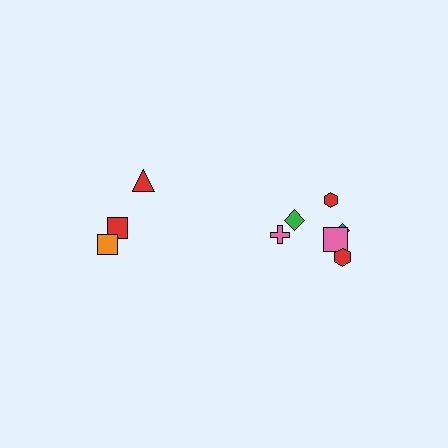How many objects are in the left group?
There are 3 objects.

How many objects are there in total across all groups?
There are 9 objects.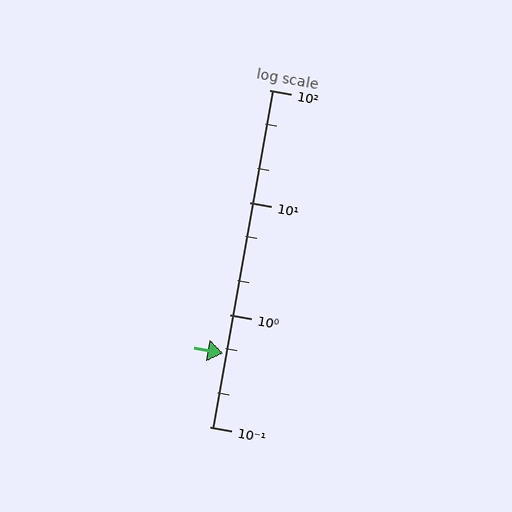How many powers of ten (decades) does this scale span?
The scale spans 3 decades, from 0.1 to 100.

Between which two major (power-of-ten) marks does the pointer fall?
The pointer is between 0.1 and 1.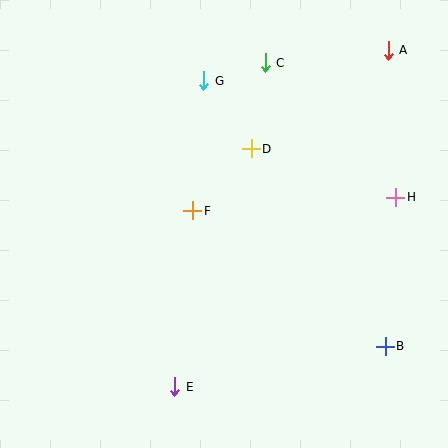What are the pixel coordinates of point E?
Point E is at (175, 387).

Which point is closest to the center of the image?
Point F at (193, 211) is closest to the center.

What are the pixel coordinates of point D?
Point D is at (251, 149).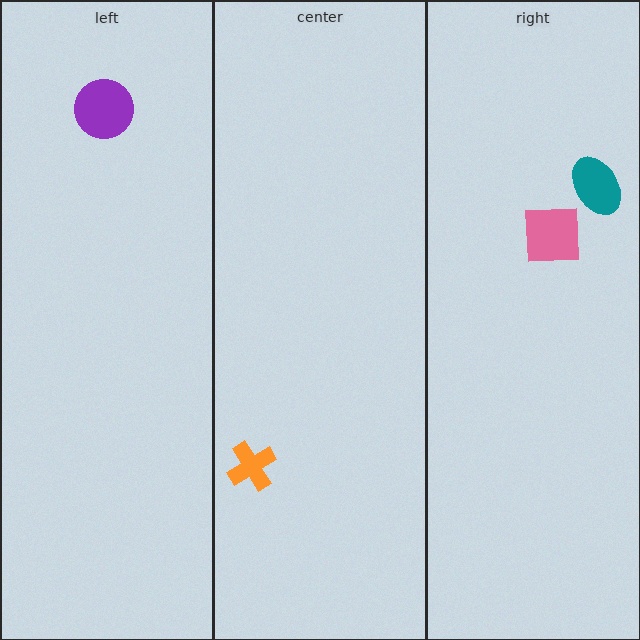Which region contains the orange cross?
The center region.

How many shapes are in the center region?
1.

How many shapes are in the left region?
1.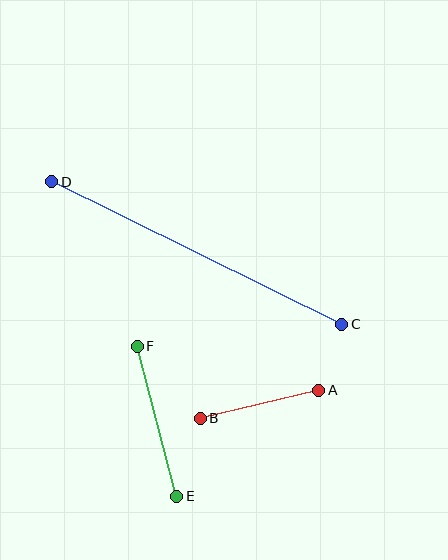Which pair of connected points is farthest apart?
Points C and D are farthest apart.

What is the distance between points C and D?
The distance is approximately 323 pixels.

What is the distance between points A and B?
The distance is approximately 122 pixels.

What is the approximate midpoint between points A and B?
The midpoint is at approximately (259, 404) pixels.